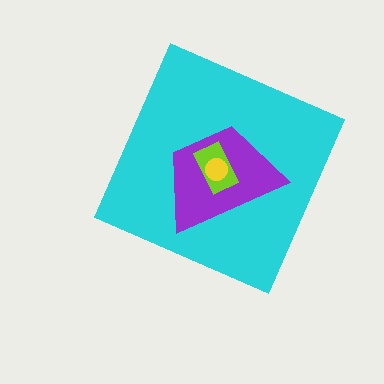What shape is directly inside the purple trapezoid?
The lime rectangle.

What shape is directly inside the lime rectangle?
The yellow circle.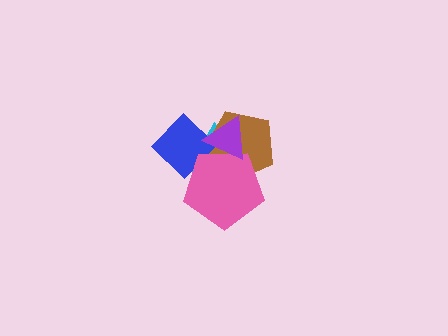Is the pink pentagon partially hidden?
Yes, it is partially covered by another shape.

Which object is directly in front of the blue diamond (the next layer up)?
The pink pentagon is directly in front of the blue diamond.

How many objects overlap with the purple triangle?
4 objects overlap with the purple triangle.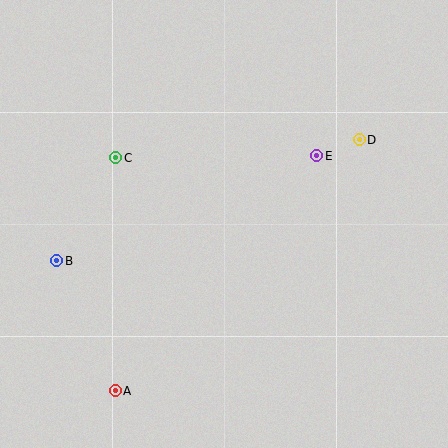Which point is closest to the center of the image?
Point E at (317, 156) is closest to the center.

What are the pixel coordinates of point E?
Point E is at (317, 156).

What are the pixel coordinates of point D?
Point D is at (359, 140).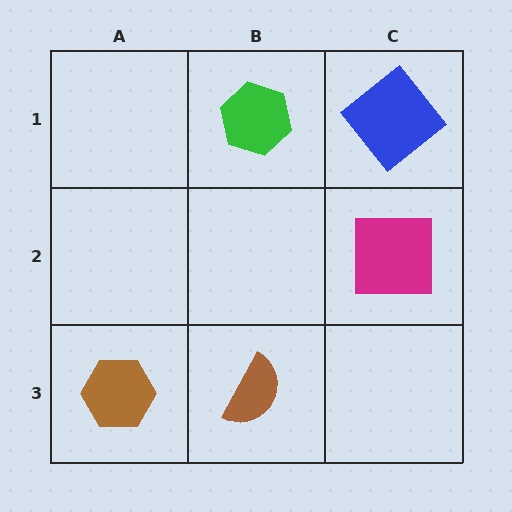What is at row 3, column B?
A brown semicircle.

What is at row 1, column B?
A green hexagon.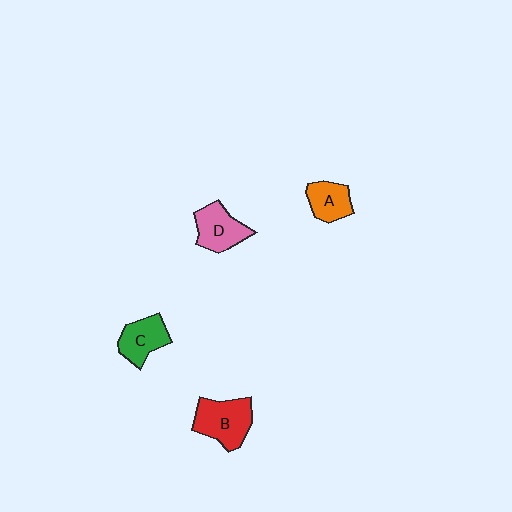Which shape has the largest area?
Shape B (red).